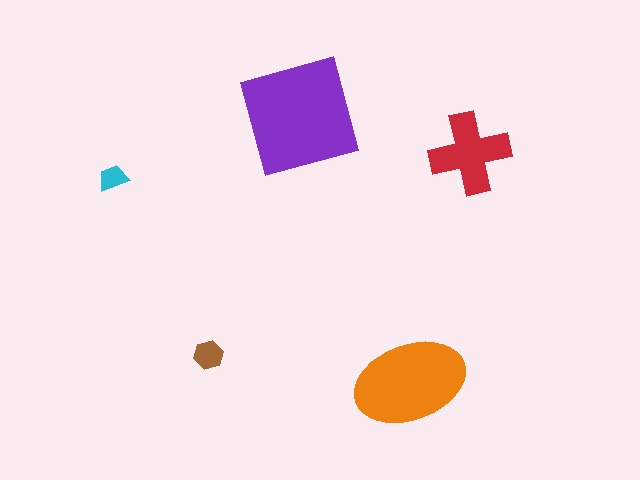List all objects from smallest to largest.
The cyan trapezoid, the brown hexagon, the red cross, the orange ellipse, the purple square.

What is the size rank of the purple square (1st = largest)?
1st.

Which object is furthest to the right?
The red cross is rightmost.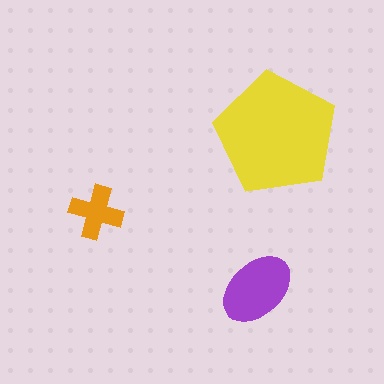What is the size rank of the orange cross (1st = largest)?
3rd.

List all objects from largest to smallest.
The yellow pentagon, the purple ellipse, the orange cross.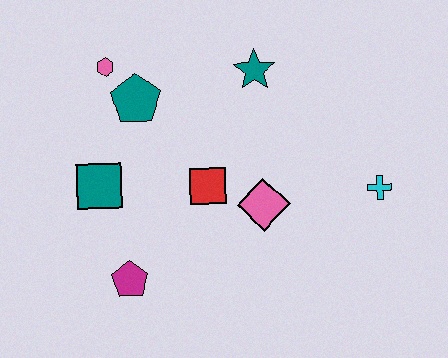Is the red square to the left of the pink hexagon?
No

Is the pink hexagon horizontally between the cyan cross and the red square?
No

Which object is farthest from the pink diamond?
The pink hexagon is farthest from the pink diamond.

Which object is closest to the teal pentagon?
The pink hexagon is closest to the teal pentagon.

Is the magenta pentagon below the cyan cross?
Yes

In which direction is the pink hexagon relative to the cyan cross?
The pink hexagon is to the left of the cyan cross.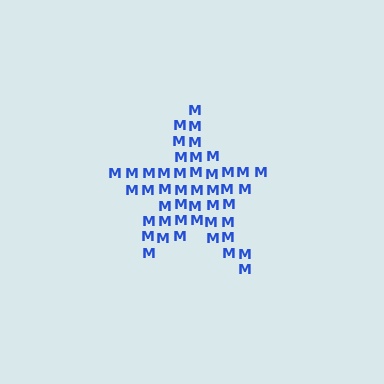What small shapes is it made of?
It is made of small letter M's.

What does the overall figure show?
The overall figure shows a star.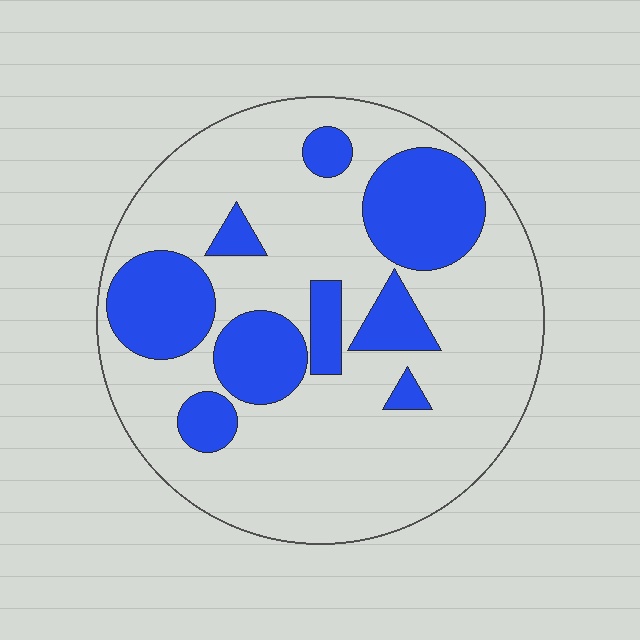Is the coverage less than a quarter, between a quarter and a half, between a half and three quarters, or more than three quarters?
Between a quarter and a half.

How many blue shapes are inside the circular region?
9.